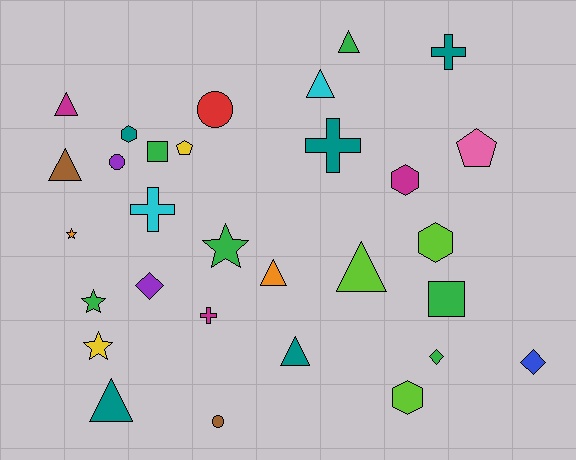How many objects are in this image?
There are 30 objects.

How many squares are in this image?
There are 2 squares.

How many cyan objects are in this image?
There are 2 cyan objects.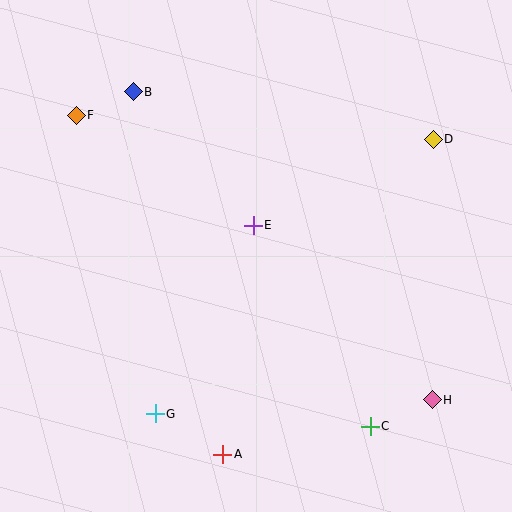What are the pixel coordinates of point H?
Point H is at (432, 400).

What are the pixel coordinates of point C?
Point C is at (370, 426).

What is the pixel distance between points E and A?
The distance between E and A is 231 pixels.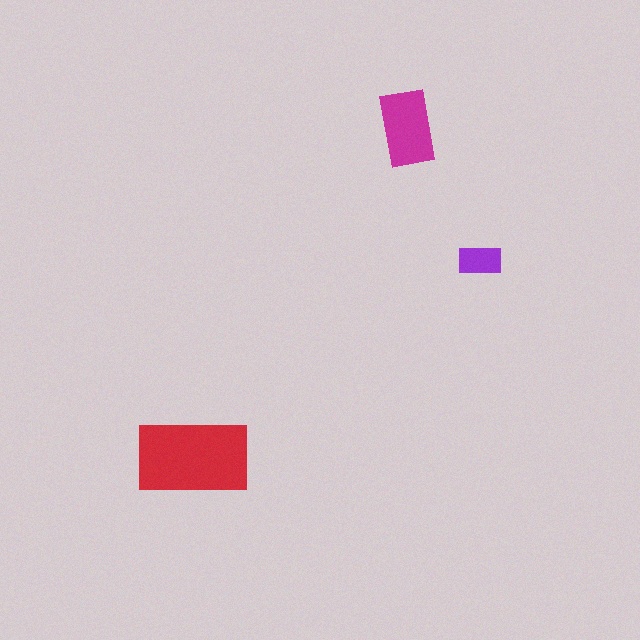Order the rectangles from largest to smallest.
the red one, the magenta one, the purple one.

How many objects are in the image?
There are 3 objects in the image.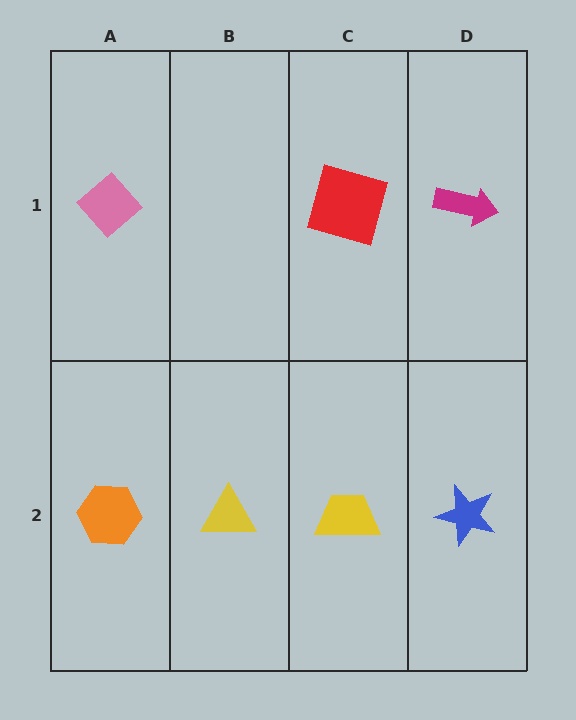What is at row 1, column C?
A red square.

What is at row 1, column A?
A pink diamond.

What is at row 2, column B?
A yellow triangle.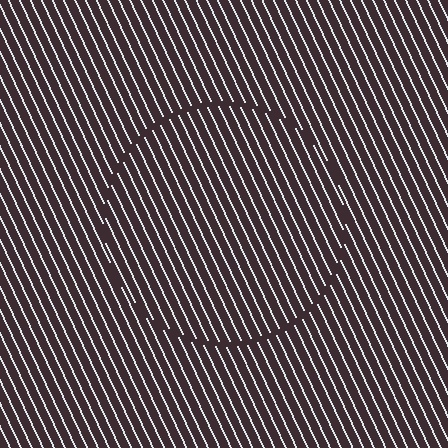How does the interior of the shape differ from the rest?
The interior of the shape contains the same grating, shifted by half a period — the contour is defined by the phase discontinuity where line-ends from the inner and outer gratings abut.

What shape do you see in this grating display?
An illusory circle. The interior of the shape contains the same grating, shifted by half a period — the contour is defined by the phase discontinuity where line-ends from the inner and outer gratings abut.